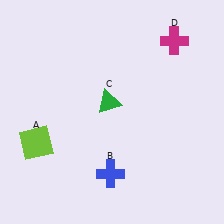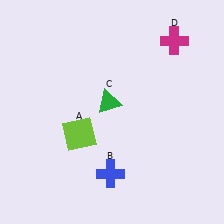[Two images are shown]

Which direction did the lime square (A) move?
The lime square (A) moved right.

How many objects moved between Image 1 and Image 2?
1 object moved between the two images.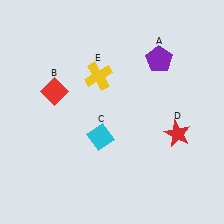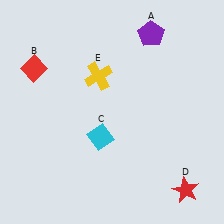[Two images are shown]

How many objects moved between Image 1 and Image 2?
3 objects moved between the two images.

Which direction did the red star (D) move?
The red star (D) moved down.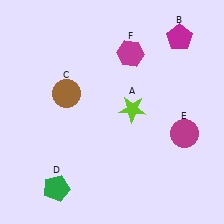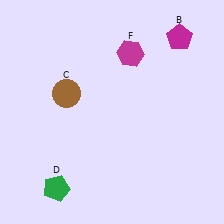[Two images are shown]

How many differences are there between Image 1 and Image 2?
There are 2 differences between the two images.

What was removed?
The lime star (A), the magenta circle (E) were removed in Image 2.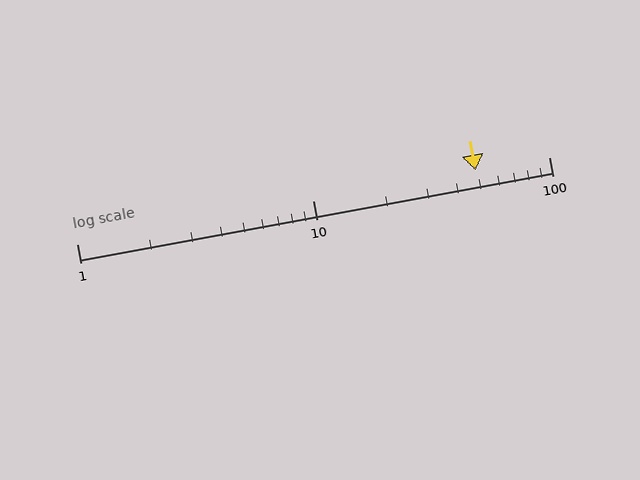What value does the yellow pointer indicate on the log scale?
The pointer indicates approximately 49.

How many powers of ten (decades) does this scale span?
The scale spans 2 decades, from 1 to 100.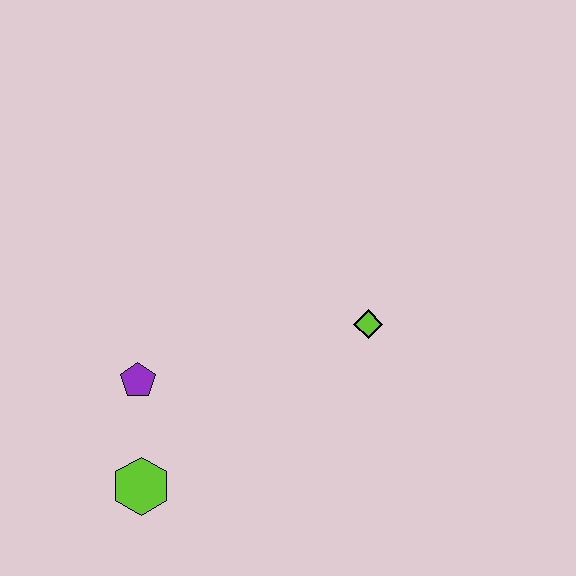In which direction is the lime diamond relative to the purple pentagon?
The lime diamond is to the right of the purple pentagon.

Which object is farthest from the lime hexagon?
The lime diamond is farthest from the lime hexagon.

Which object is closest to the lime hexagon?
The purple pentagon is closest to the lime hexagon.